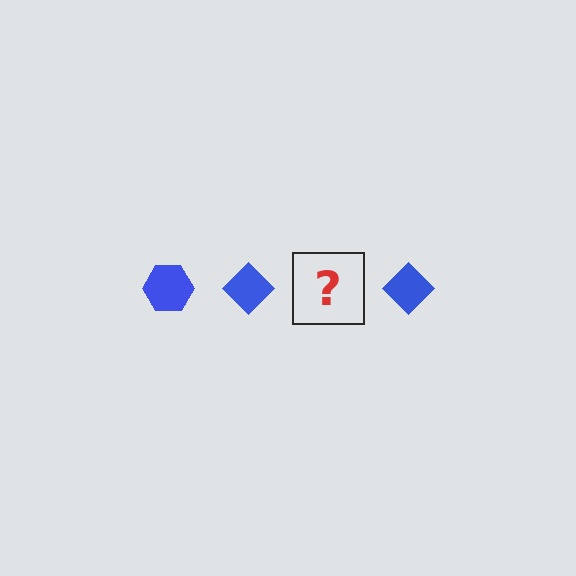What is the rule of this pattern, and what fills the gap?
The rule is that the pattern cycles through hexagon, diamond shapes in blue. The gap should be filled with a blue hexagon.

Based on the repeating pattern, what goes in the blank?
The blank should be a blue hexagon.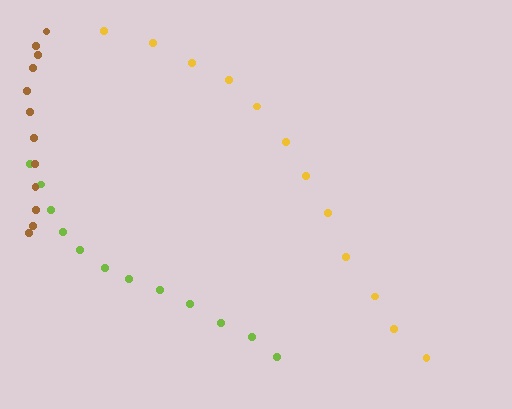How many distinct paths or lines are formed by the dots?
There are 3 distinct paths.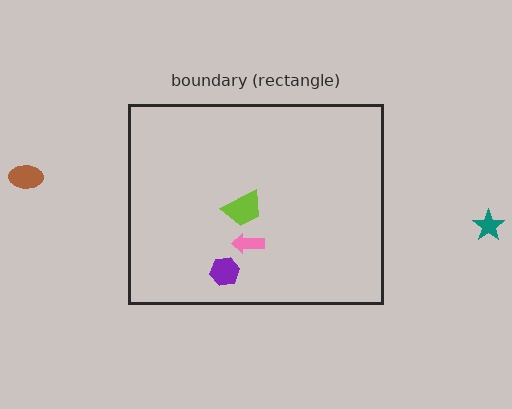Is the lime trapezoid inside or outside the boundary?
Inside.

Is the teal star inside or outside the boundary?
Outside.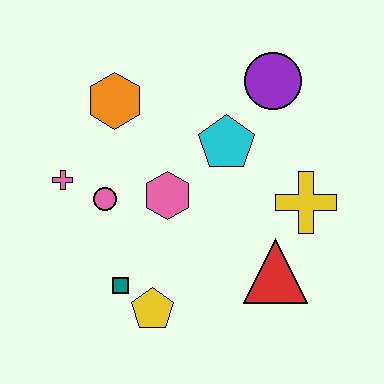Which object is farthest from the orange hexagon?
The red triangle is farthest from the orange hexagon.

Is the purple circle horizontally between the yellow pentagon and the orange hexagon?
No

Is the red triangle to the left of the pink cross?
No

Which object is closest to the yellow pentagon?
The teal square is closest to the yellow pentagon.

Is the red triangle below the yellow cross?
Yes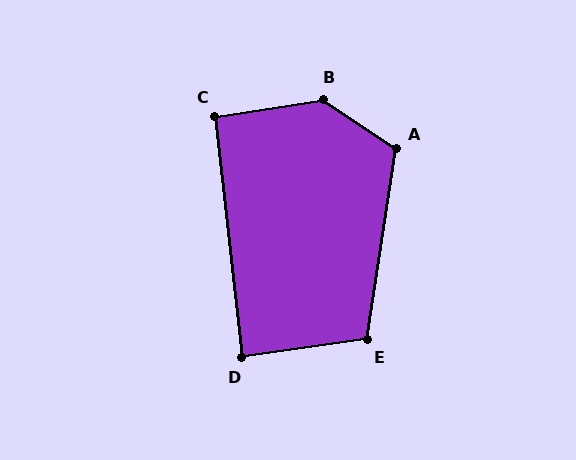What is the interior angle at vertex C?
Approximately 92 degrees (approximately right).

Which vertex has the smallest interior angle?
D, at approximately 89 degrees.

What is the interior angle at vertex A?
Approximately 115 degrees (obtuse).